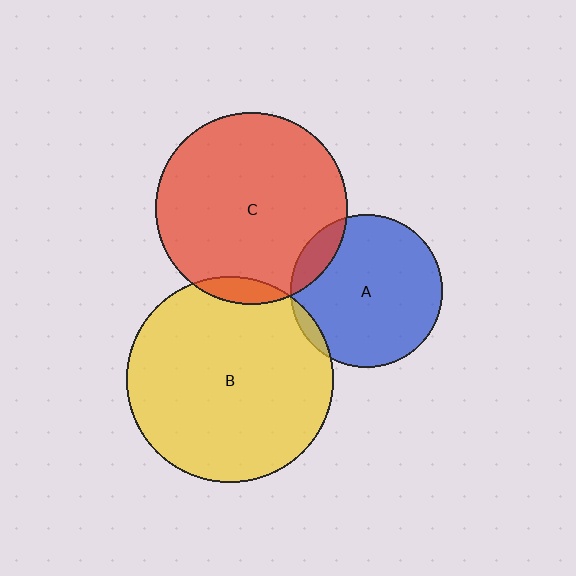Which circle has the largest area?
Circle B (yellow).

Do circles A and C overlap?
Yes.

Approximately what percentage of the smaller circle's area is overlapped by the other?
Approximately 10%.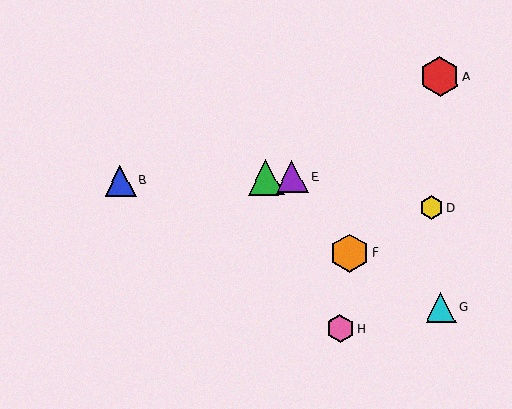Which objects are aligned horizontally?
Objects B, C, E are aligned horizontally.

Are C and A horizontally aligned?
No, C is at y≈177 and A is at y≈77.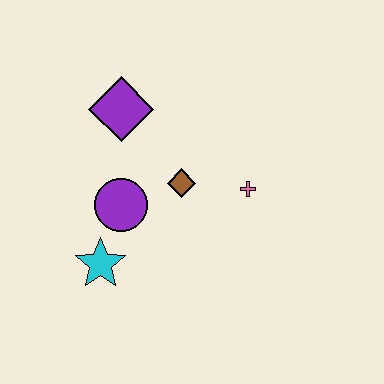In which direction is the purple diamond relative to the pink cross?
The purple diamond is to the left of the pink cross.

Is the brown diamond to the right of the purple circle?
Yes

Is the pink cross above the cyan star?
Yes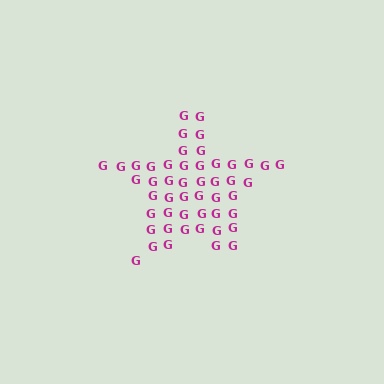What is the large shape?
The large shape is a star.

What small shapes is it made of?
It is made of small letter G's.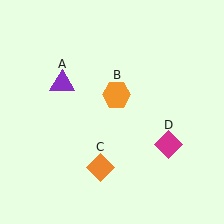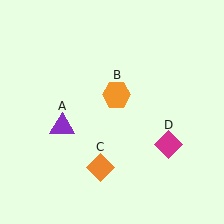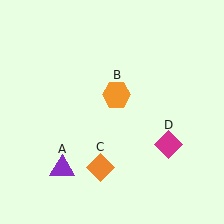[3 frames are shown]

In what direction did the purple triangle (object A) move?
The purple triangle (object A) moved down.